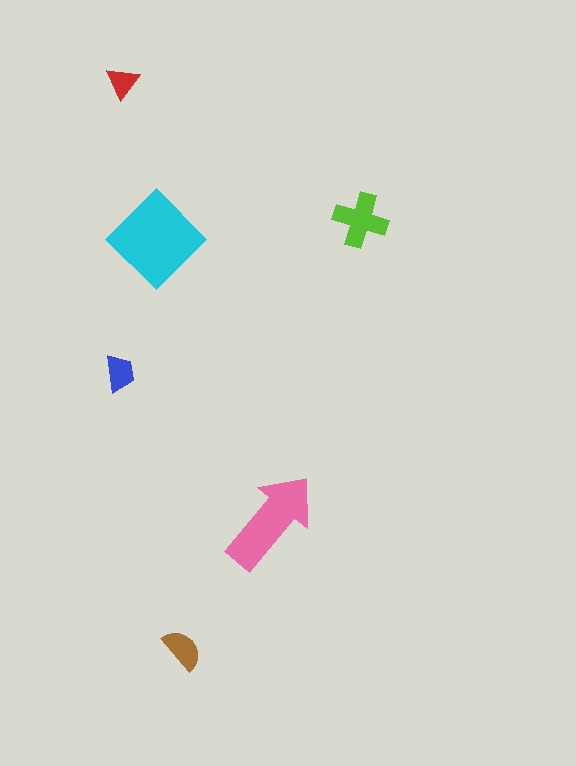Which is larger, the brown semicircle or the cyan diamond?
The cyan diamond.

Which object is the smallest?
The red triangle.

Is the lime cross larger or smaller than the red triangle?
Larger.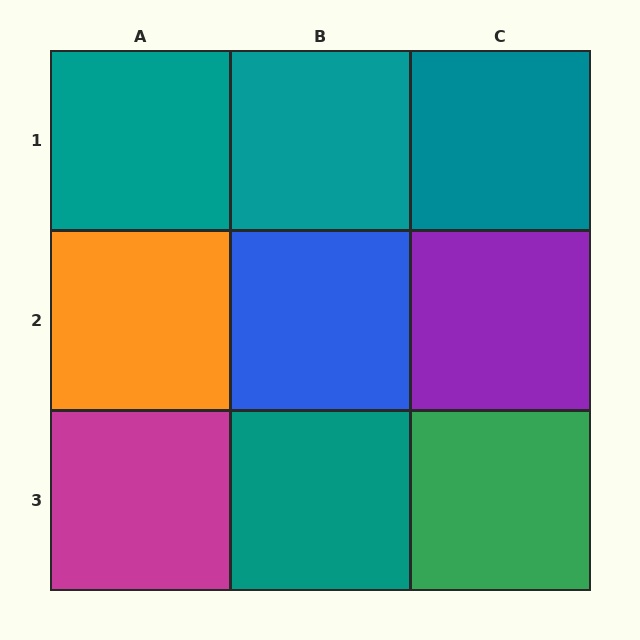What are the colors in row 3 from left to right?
Magenta, teal, green.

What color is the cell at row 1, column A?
Teal.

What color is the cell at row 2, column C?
Purple.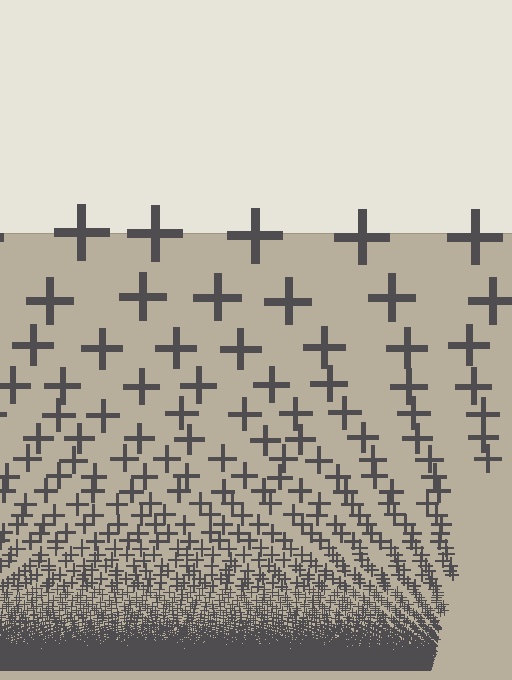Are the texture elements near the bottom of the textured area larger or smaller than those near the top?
Smaller. The gradient is inverted — elements near the bottom are smaller and denser.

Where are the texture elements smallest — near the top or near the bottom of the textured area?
Near the bottom.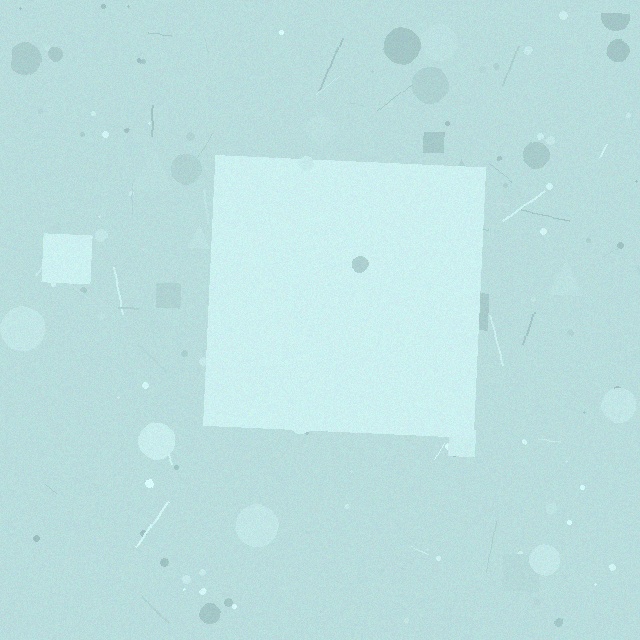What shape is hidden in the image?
A square is hidden in the image.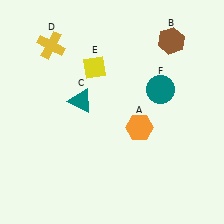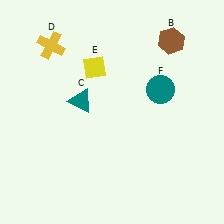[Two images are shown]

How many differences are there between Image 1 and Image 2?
There is 1 difference between the two images.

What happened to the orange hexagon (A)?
The orange hexagon (A) was removed in Image 2. It was in the bottom-right area of Image 1.